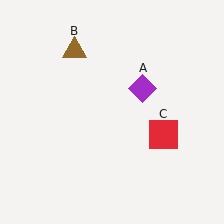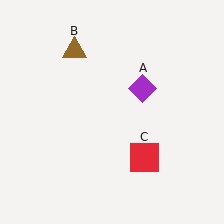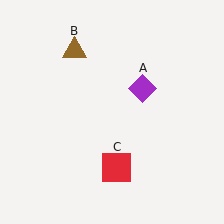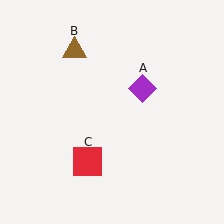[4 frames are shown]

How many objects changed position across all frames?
1 object changed position: red square (object C).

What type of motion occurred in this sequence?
The red square (object C) rotated clockwise around the center of the scene.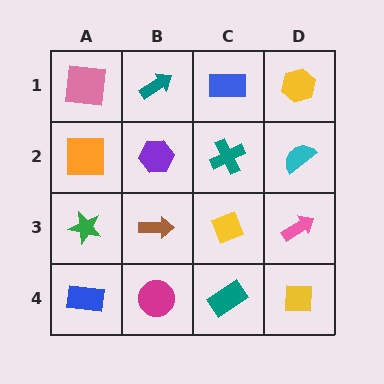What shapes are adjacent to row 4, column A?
A green star (row 3, column A), a magenta circle (row 4, column B).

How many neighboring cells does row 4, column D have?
2.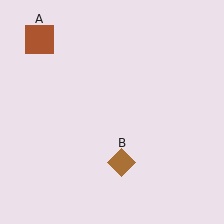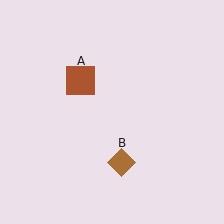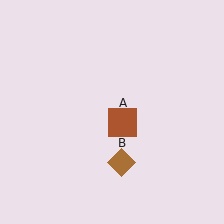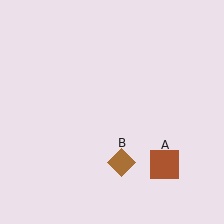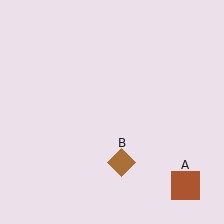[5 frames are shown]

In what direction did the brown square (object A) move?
The brown square (object A) moved down and to the right.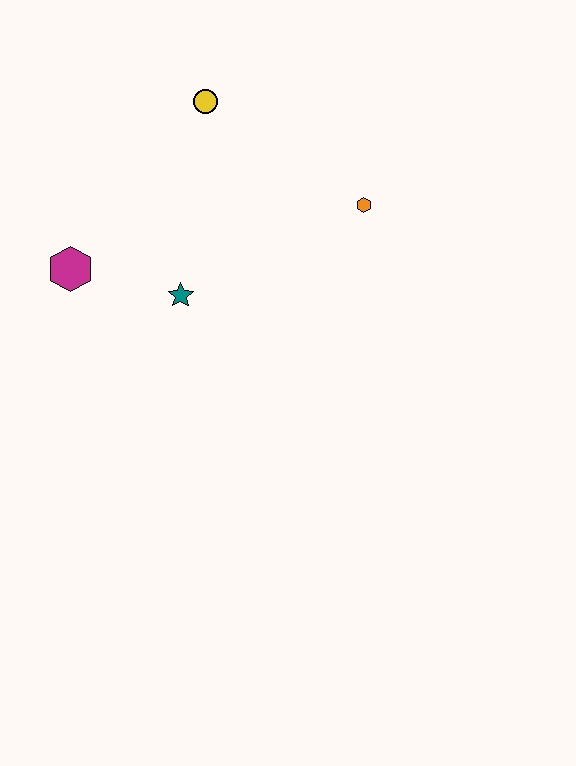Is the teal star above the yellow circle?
No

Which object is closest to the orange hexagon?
The yellow circle is closest to the orange hexagon.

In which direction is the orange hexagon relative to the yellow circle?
The orange hexagon is to the right of the yellow circle.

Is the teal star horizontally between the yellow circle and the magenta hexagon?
Yes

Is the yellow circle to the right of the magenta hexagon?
Yes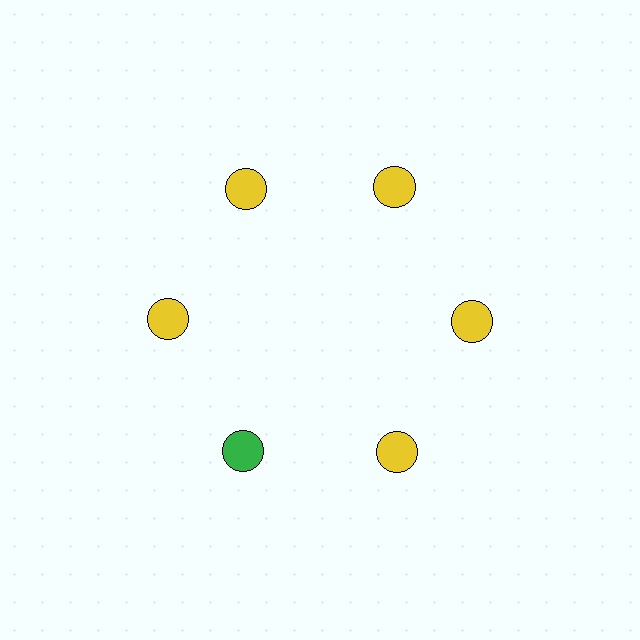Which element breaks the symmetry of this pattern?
The green circle at roughly the 7 o'clock position breaks the symmetry. All other shapes are yellow circles.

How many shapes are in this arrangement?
There are 6 shapes arranged in a ring pattern.